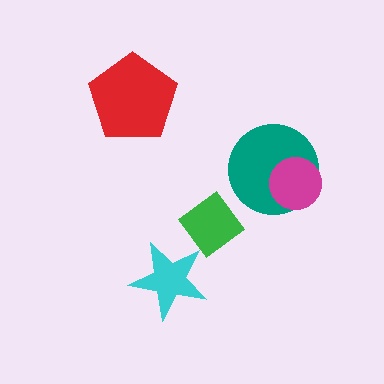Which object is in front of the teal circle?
The magenta circle is in front of the teal circle.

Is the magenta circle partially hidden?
No, no other shape covers it.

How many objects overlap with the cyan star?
0 objects overlap with the cyan star.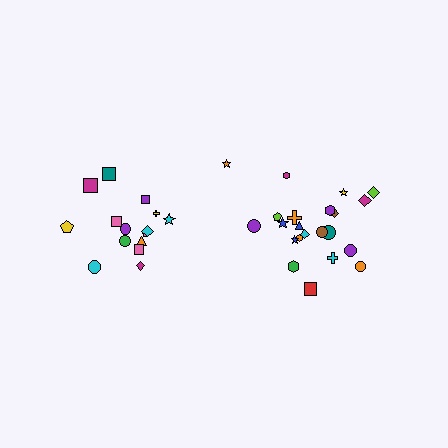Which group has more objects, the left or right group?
The right group.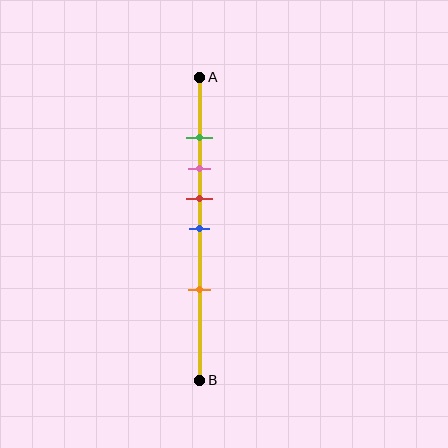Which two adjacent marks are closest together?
The green and pink marks are the closest adjacent pair.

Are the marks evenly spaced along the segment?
No, the marks are not evenly spaced.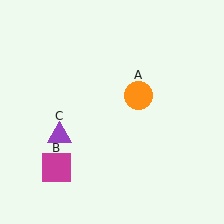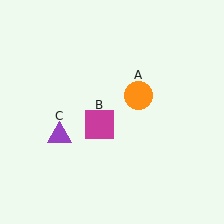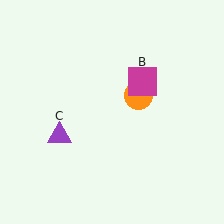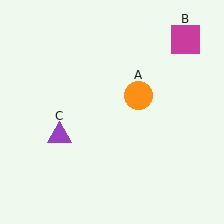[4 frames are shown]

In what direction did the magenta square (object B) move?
The magenta square (object B) moved up and to the right.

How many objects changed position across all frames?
1 object changed position: magenta square (object B).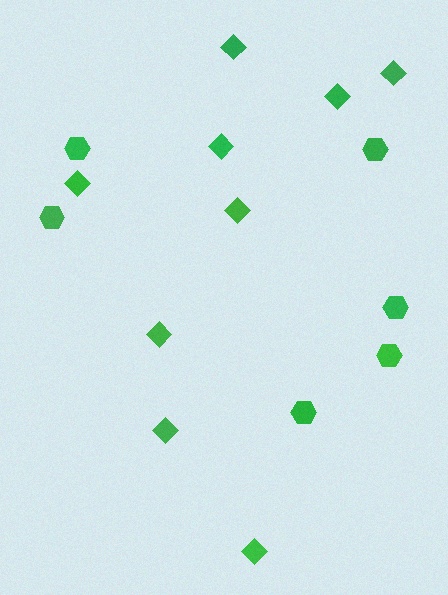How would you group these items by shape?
There are 2 groups: one group of diamonds (9) and one group of hexagons (6).